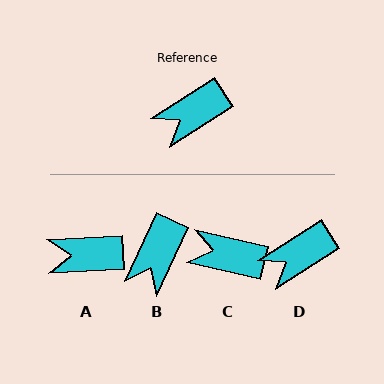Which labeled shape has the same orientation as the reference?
D.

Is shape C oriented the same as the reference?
No, it is off by about 46 degrees.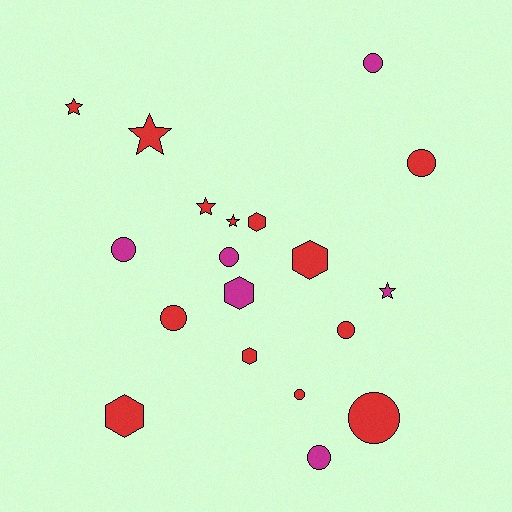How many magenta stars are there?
There is 1 magenta star.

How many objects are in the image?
There are 19 objects.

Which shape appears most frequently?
Circle, with 9 objects.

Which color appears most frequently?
Red, with 13 objects.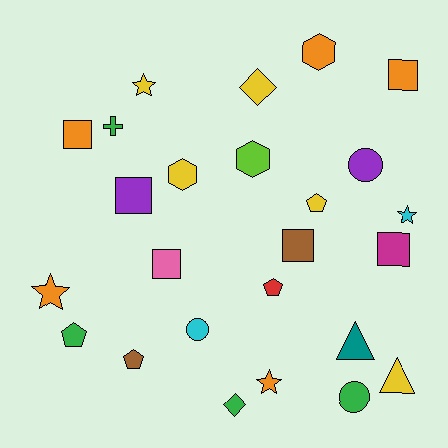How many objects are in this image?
There are 25 objects.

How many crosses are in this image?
There is 1 cross.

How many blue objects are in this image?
There are no blue objects.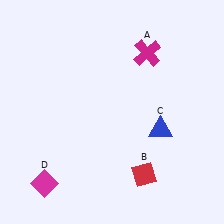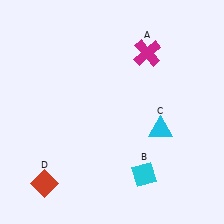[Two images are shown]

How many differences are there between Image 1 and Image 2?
There are 3 differences between the two images.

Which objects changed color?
B changed from red to cyan. C changed from blue to cyan. D changed from magenta to red.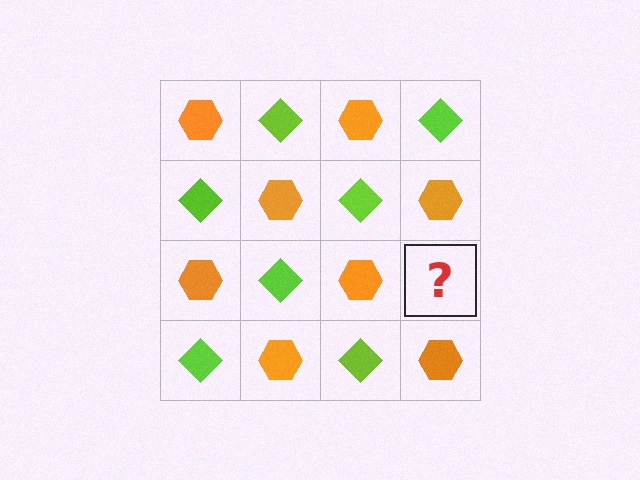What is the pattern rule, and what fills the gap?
The rule is that it alternates orange hexagon and lime diamond in a checkerboard pattern. The gap should be filled with a lime diamond.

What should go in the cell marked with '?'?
The missing cell should contain a lime diamond.